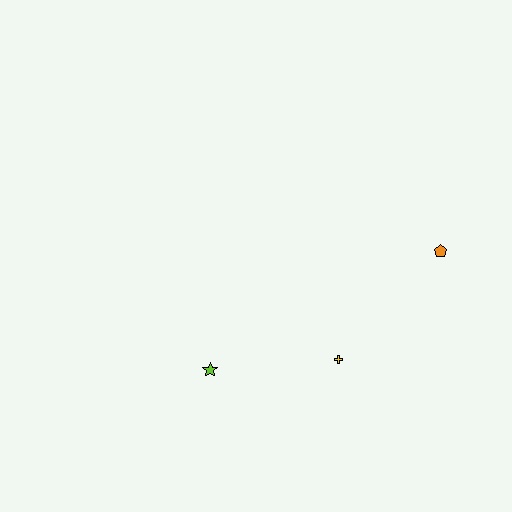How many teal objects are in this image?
There are no teal objects.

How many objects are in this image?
There are 3 objects.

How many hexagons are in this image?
There are no hexagons.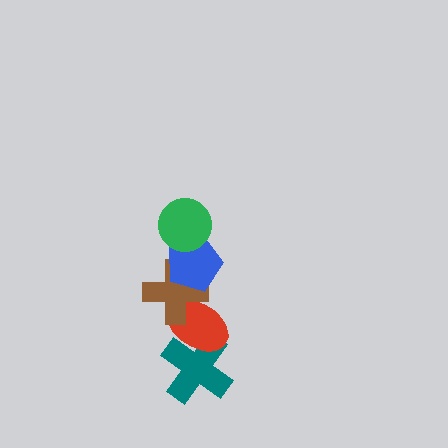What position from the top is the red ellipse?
The red ellipse is 4th from the top.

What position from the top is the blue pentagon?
The blue pentagon is 2nd from the top.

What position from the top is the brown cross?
The brown cross is 3rd from the top.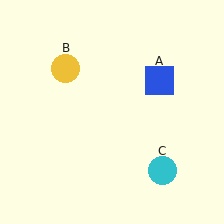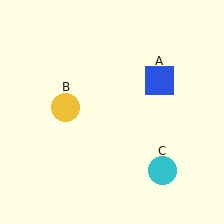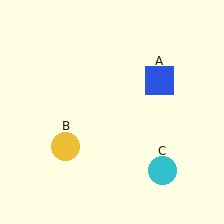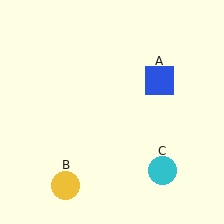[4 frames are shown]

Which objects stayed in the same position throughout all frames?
Blue square (object A) and cyan circle (object C) remained stationary.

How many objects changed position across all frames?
1 object changed position: yellow circle (object B).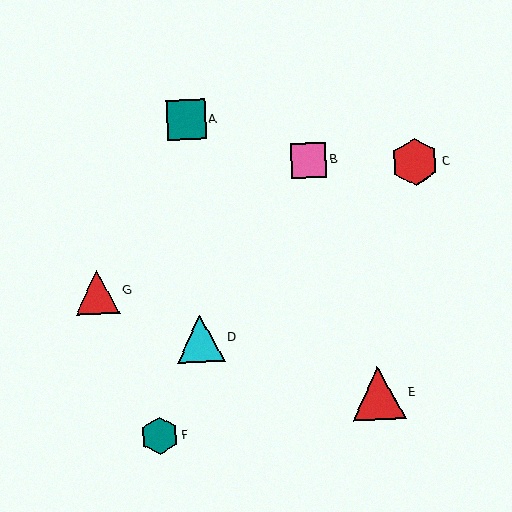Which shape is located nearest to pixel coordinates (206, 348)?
The cyan triangle (labeled D) at (200, 339) is nearest to that location.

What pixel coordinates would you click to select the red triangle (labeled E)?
Click at (379, 394) to select the red triangle E.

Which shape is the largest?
The red triangle (labeled E) is the largest.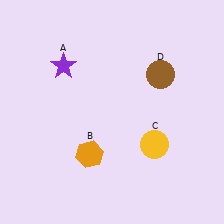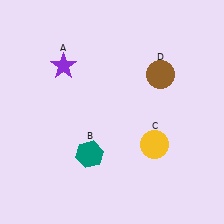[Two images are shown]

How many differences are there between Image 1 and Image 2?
There is 1 difference between the two images.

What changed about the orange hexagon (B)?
In Image 1, B is orange. In Image 2, it changed to teal.